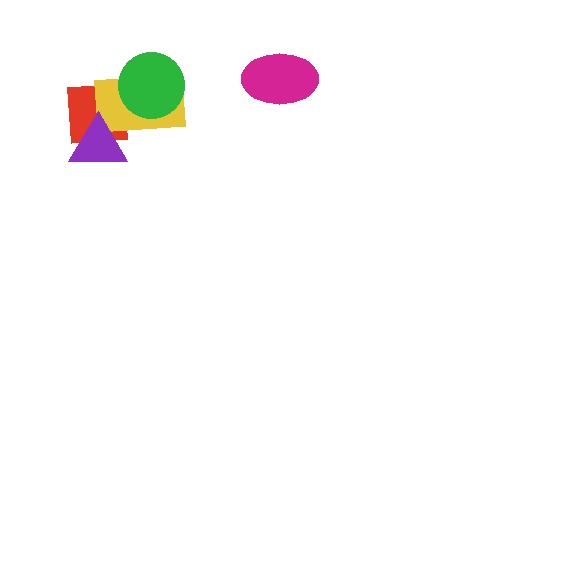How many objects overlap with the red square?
3 objects overlap with the red square.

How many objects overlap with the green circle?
2 objects overlap with the green circle.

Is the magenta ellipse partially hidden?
No, no other shape covers it.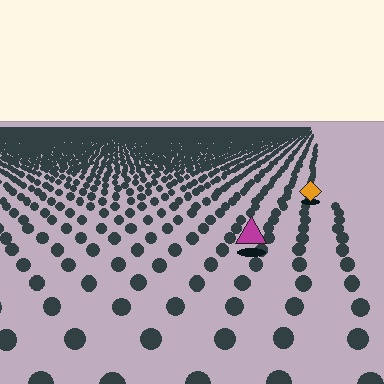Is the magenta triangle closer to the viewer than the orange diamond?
Yes. The magenta triangle is closer — you can tell from the texture gradient: the ground texture is coarser near it.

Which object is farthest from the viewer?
The orange diamond is farthest from the viewer. It appears smaller and the ground texture around it is denser.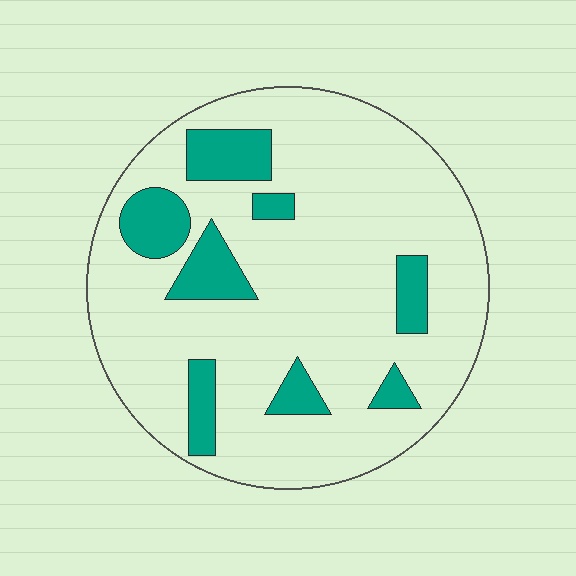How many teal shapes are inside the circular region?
8.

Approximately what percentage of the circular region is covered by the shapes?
Approximately 15%.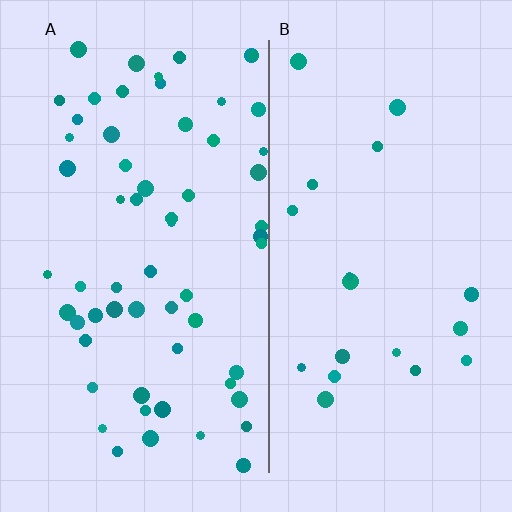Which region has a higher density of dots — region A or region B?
A (the left).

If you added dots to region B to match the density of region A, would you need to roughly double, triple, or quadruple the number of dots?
Approximately triple.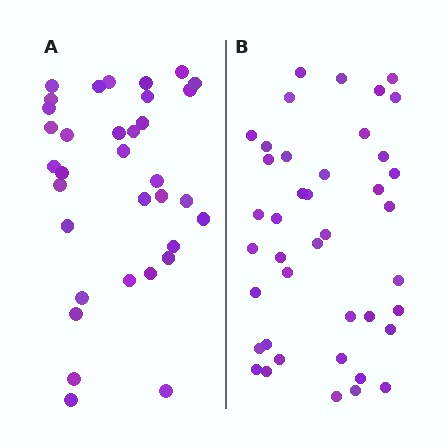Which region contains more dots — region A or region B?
Region B (the right region) has more dots.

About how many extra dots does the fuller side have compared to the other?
Region B has roughly 8 or so more dots than region A.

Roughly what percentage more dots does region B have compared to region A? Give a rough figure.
About 20% more.